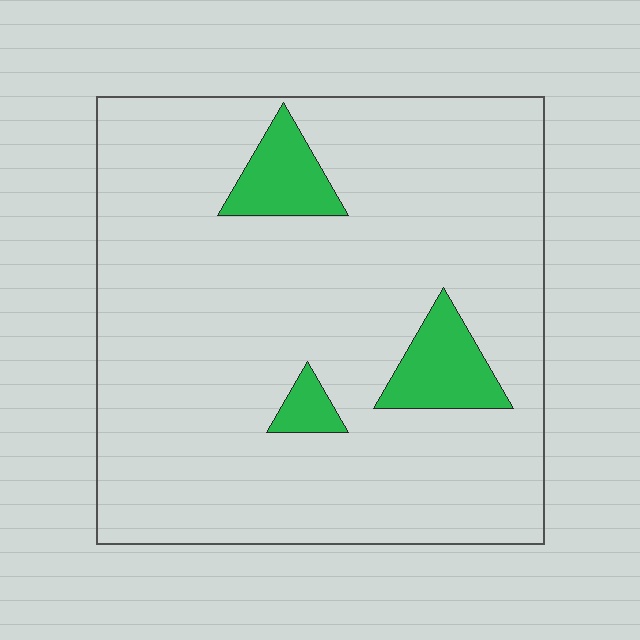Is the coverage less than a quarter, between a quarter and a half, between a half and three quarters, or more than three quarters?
Less than a quarter.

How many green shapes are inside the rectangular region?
3.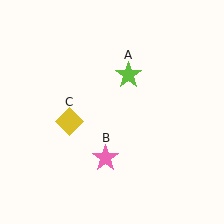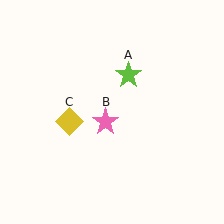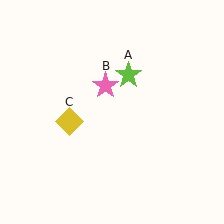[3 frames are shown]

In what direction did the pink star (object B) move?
The pink star (object B) moved up.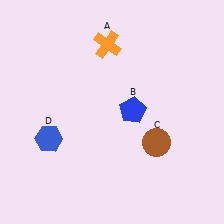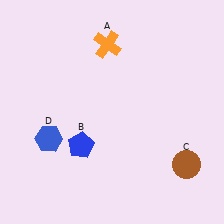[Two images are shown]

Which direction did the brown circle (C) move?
The brown circle (C) moved right.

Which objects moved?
The objects that moved are: the blue pentagon (B), the brown circle (C).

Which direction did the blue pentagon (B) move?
The blue pentagon (B) moved left.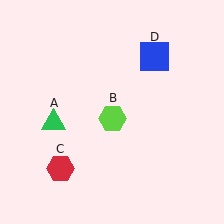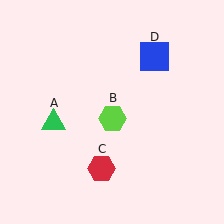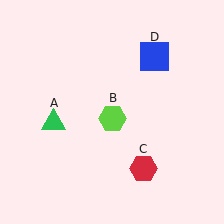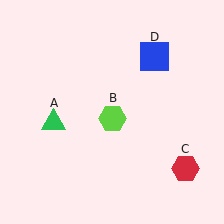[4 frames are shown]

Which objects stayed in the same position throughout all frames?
Green triangle (object A) and lime hexagon (object B) and blue square (object D) remained stationary.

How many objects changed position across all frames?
1 object changed position: red hexagon (object C).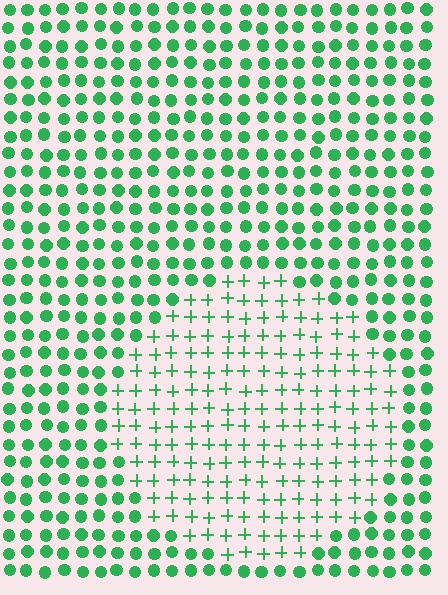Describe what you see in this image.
The image is filled with small green elements arranged in a uniform grid. A circle-shaped region contains plus signs, while the surrounding area contains circles. The boundary is defined purely by the change in element shape.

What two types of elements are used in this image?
The image uses plus signs inside the circle region and circles outside it.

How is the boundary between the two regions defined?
The boundary is defined by a change in element shape: plus signs inside vs. circles outside. All elements share the same color and spacing.